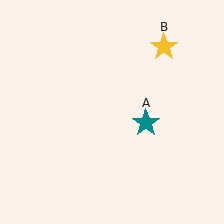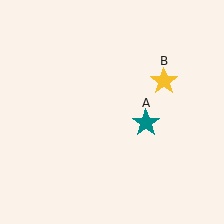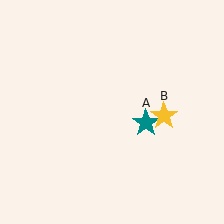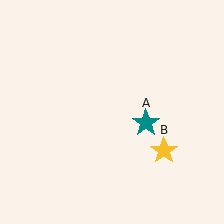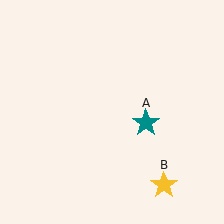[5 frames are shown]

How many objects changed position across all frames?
1 object changed position: yellow star (object B).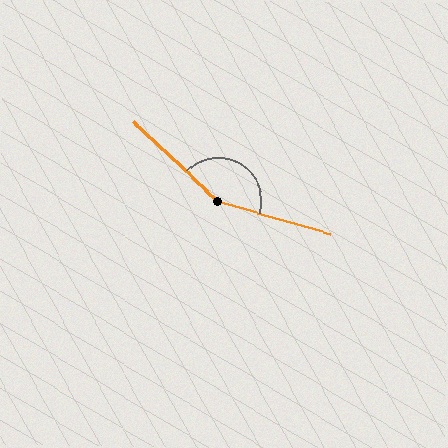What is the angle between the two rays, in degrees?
Approximately 152 degrees.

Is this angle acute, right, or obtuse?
It is obtuse.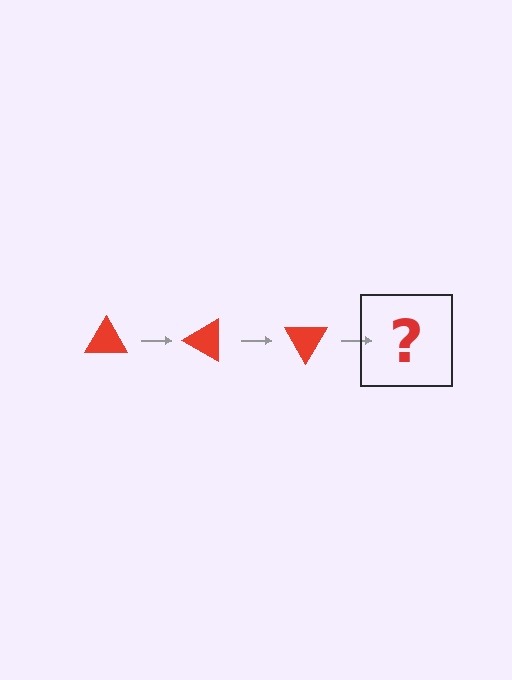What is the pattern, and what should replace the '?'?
The pattern is that the triangle rotates 30 degrees each step. The '?' should be a red triangle rotated 90 degrees.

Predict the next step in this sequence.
The next step is a red triangle rotated 90 degrees.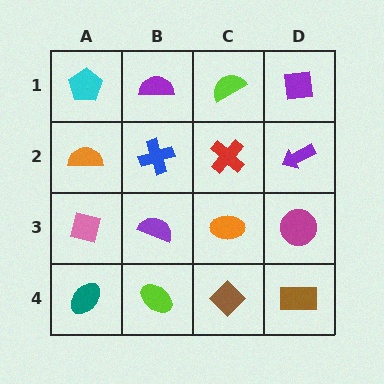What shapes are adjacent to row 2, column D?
A purple square (row 1, column D), a magenta circle (row 3, column D), a red cross (row 2, column C).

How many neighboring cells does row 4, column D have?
2.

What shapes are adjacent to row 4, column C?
An orange ellipse (row 3, column C), a lime ellipse (row 4, column B), a brown rectangle (row 4, column D).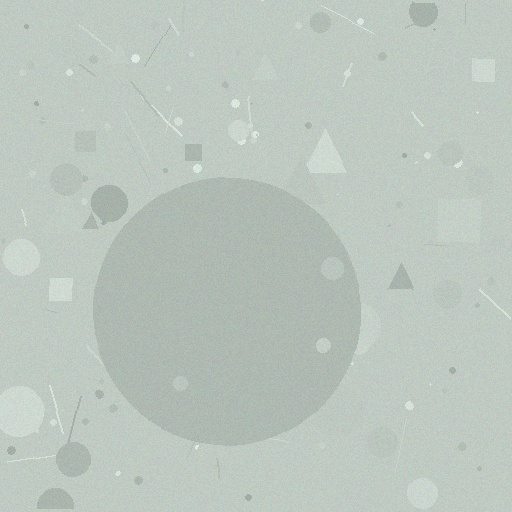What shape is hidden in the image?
A circle is hidden in the image.